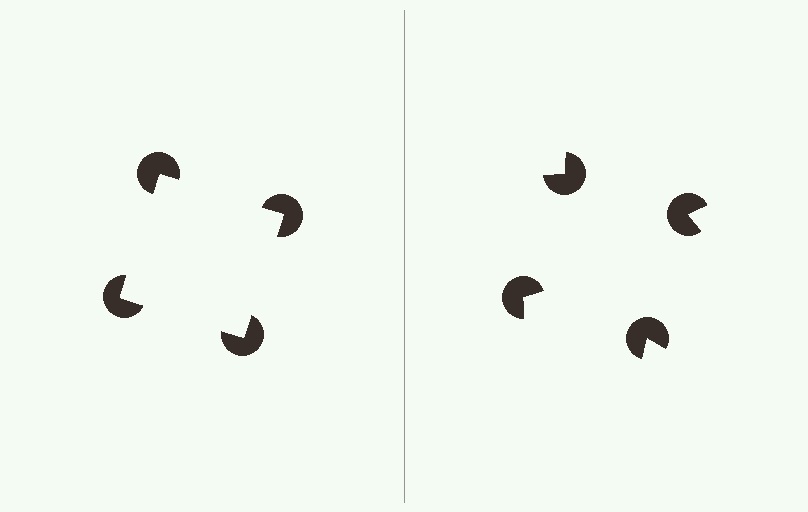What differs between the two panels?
The pac-man discs are positioned identically on both sides; only the wedge orientations differ. On the left they align to a square; on the right they are misaligned.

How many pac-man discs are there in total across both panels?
8 — 4 on each side.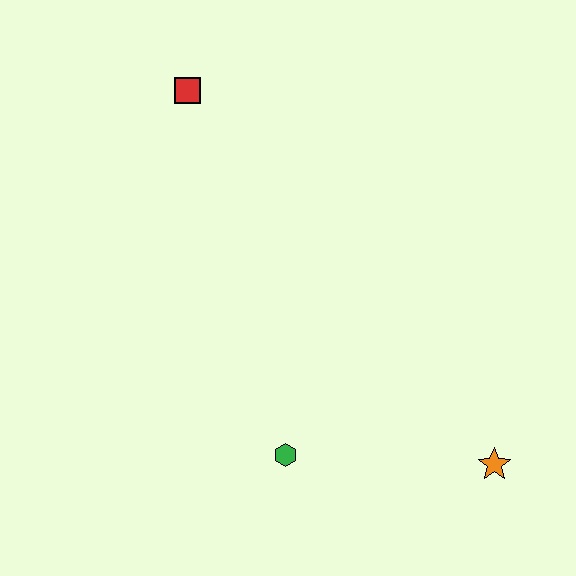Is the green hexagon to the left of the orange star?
Yes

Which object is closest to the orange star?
The green hexagon is closest to the orange star.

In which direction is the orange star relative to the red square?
The orange star is below the red square.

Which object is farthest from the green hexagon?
The red square is farthest from the green hexagon.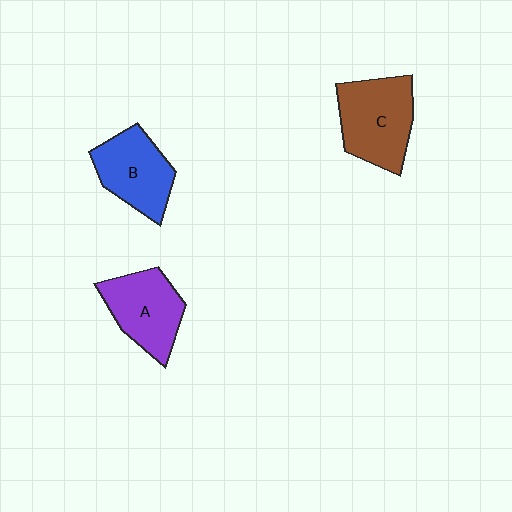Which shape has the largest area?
Shape C (brown).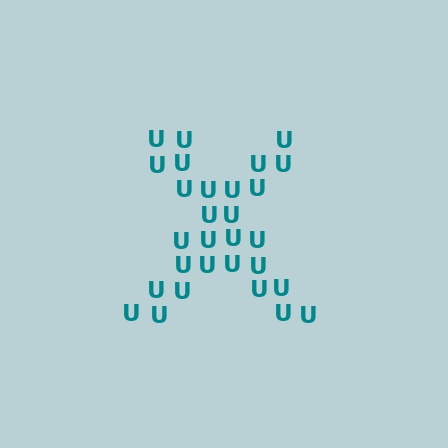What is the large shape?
The large shape is the letter X.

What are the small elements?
The small elements are letter U's.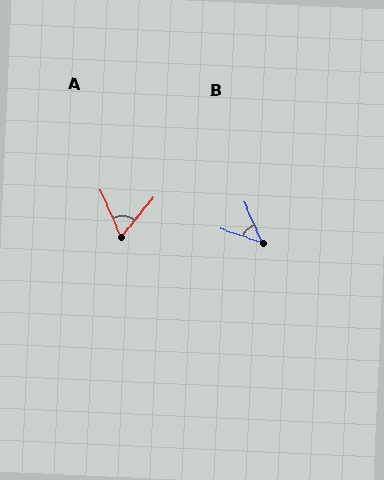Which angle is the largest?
A, at approximately 61 degrees.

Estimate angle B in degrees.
Approximately 46 degrees.